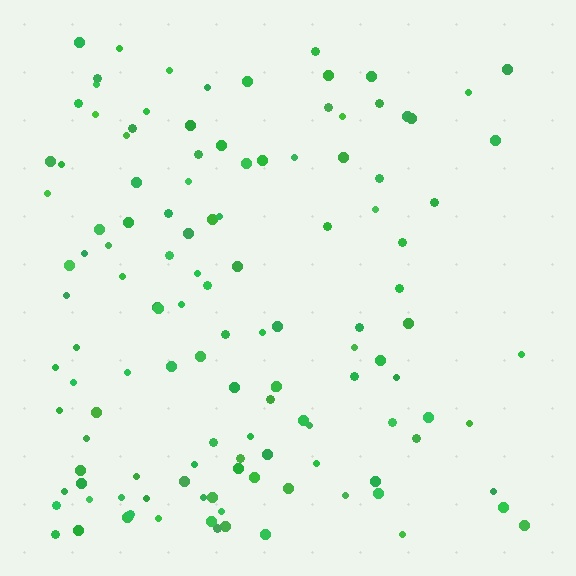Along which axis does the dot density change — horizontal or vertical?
Horizontal.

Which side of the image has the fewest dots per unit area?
The right.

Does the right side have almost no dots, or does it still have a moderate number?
Still a moderate number, just noticeably fewer than the left.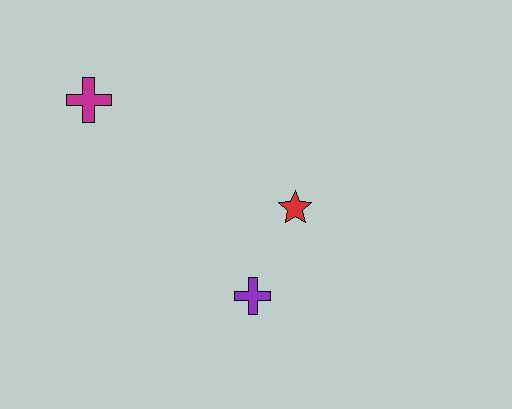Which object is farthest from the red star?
The magenta cross is farthest from the red star.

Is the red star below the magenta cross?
Yes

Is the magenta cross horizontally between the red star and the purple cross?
No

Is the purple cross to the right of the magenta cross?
Yes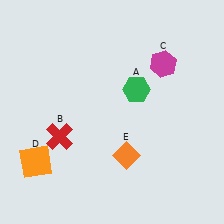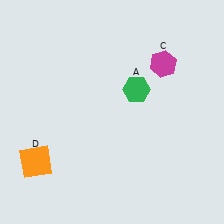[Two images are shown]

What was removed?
The red cross (B), the orange diamond (E) were removed in Image 2.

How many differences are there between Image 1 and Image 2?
There are 2 differences between the two images.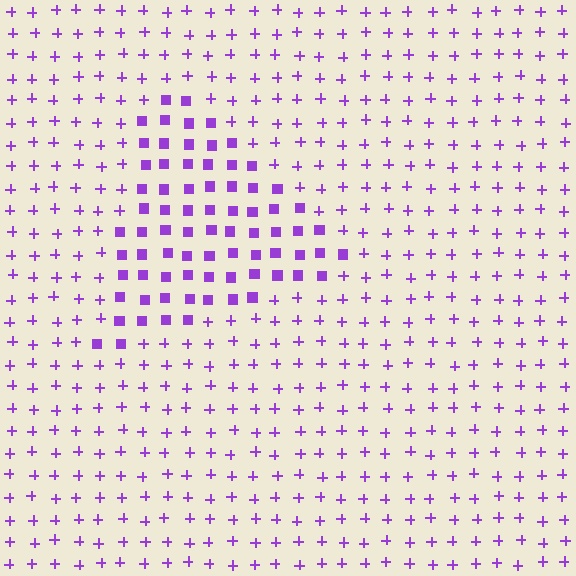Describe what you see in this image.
The image is filled with small purple elements arranged in a uniform grid. A triangle-shaped region contains squares, while the surrounding area contains plus signs. The boundary is defined purely by the change in element shape.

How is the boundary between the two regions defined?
The boundary is defined by a change in element shape: squares inside vs. plus signs outside. All elements share the same color and spacing.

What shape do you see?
I see a triangle.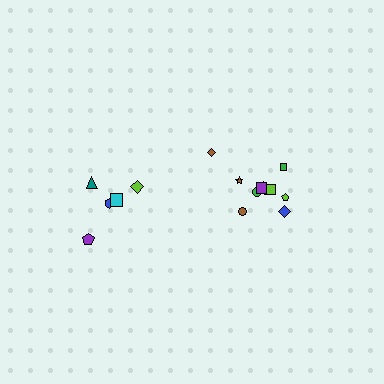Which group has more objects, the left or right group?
The right group.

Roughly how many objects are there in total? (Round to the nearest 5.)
Roughly 15 objects in total.